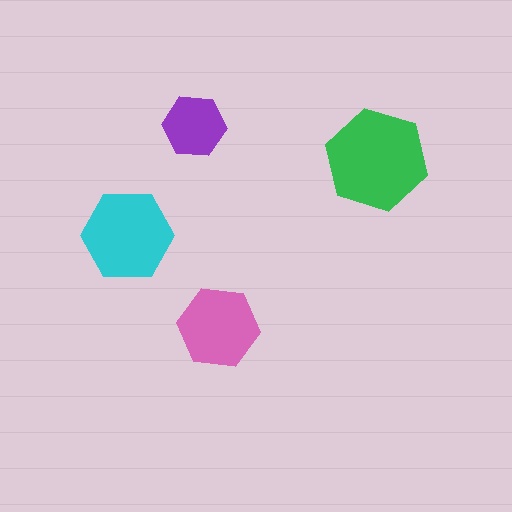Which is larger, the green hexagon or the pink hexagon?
The green one.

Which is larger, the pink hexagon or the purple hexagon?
The pink one.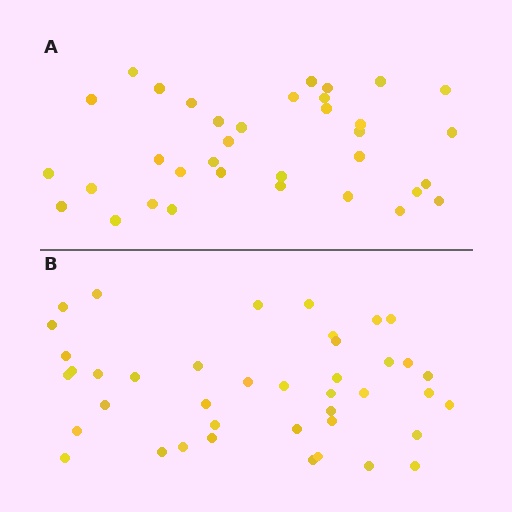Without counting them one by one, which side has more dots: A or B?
Region B (the bottom region) has more dots.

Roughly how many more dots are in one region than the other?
Region B has about 6 more dots than region A.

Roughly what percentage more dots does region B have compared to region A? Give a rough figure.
About 15% more.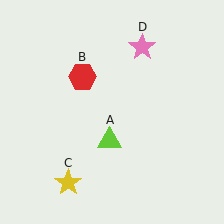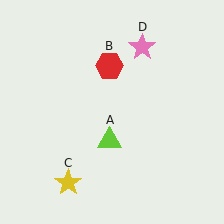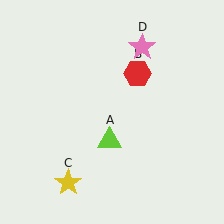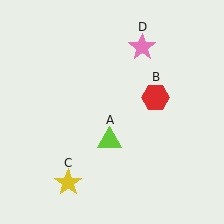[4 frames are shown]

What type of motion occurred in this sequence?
The red hexagon (object B) rotated clockwise around the center of the scene.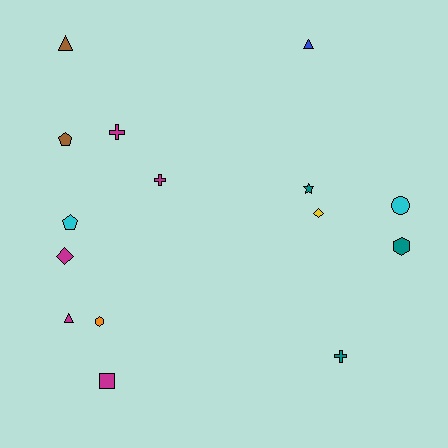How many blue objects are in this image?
There is 1 blue object.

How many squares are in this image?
There is 1 square.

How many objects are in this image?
There are 15 objects.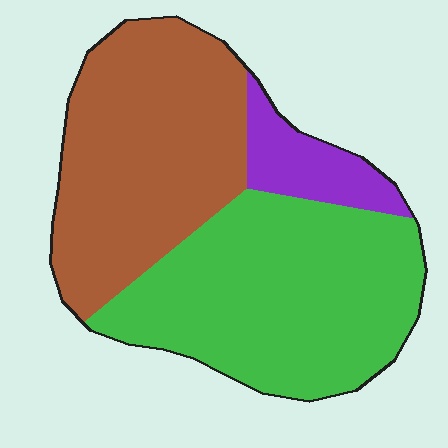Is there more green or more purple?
Green.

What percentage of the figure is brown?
Brown takes up about two fifths (2/5) of the figure.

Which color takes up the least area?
Purple, at roughly 10%.